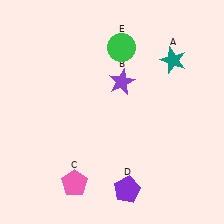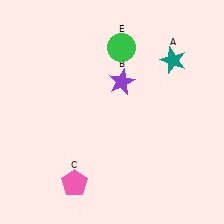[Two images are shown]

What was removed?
The purple pentagon (D) was removed in Image 2.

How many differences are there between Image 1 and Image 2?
There is 1 difference between the two images.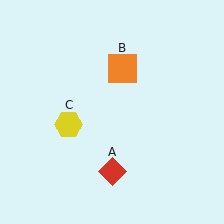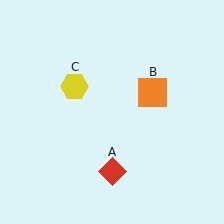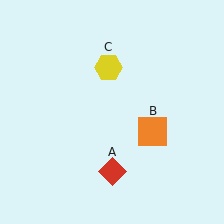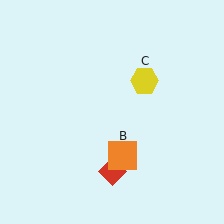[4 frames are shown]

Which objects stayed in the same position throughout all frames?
Red diamond (object A) remained stationary.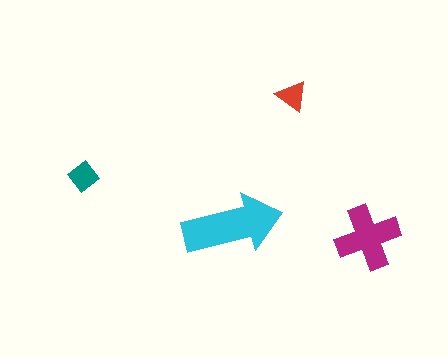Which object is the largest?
The cyan arrow.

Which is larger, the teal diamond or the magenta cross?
The magenta cross.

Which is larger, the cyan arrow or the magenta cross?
The cyan arrow.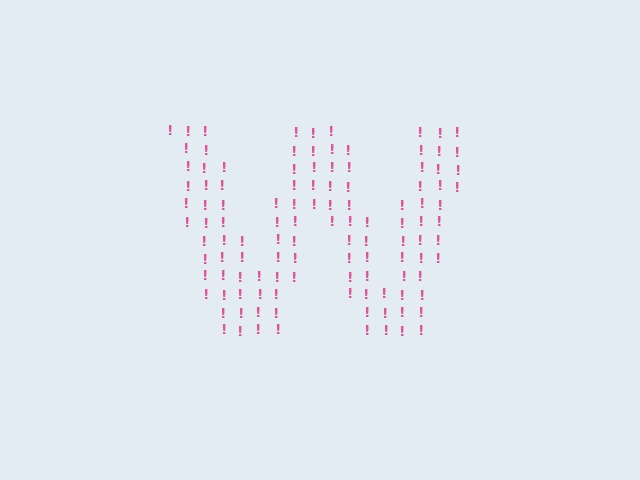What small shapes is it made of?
It is made of small exclamation marks.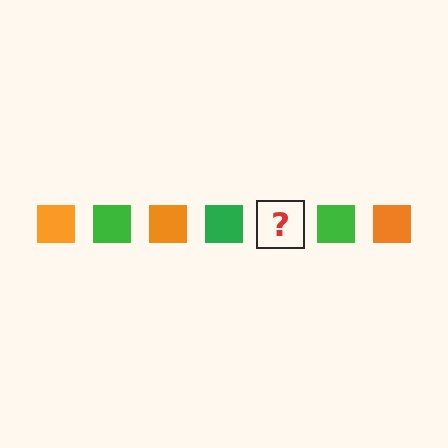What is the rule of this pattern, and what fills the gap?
The rule is that the pattern cycles through orange, green squares. The gap should be filled with an orange square.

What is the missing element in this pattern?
The missing element is an orange square.